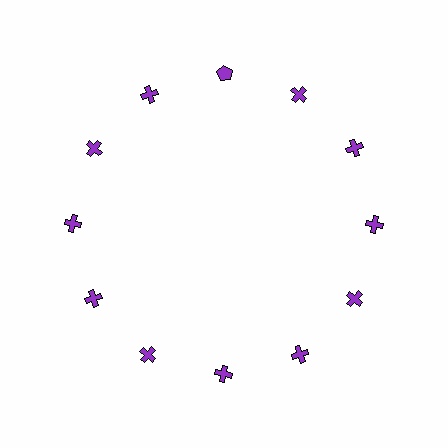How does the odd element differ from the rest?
It has a different shape: pentagon instead of cross.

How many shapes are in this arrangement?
There are 12 shapes arranged in a ring pattern.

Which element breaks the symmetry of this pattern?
The purple pentagon at roughly the 12 o'clock position breaks the symmetry. All other shapes are purple crosses.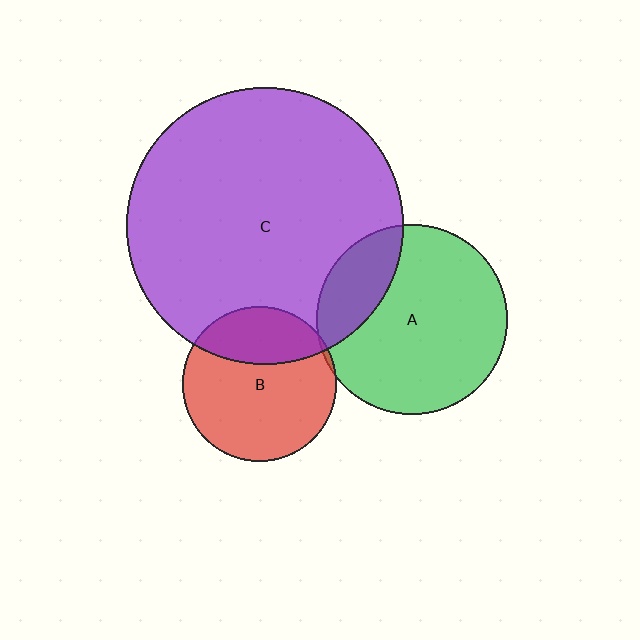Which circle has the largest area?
Circle C (purple).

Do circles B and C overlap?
Yes.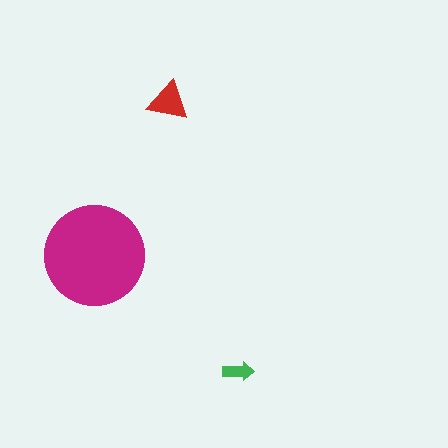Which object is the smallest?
The green arrow.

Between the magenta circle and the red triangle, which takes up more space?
The magenta circle.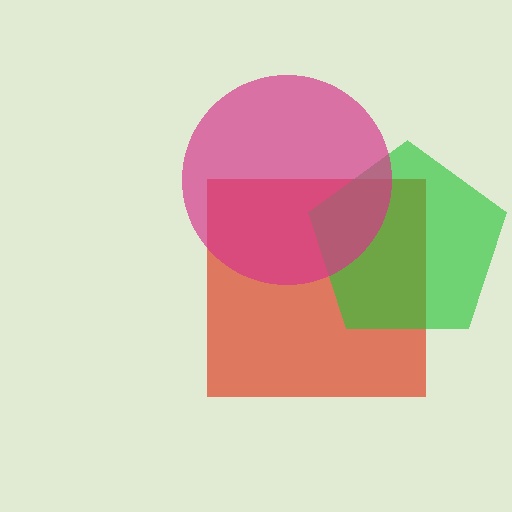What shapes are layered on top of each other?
The layered shapes are: a red square, a green pentagon, a magenta circle.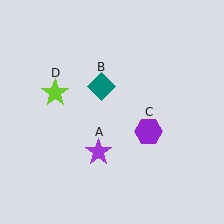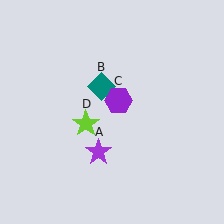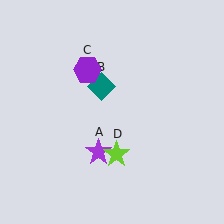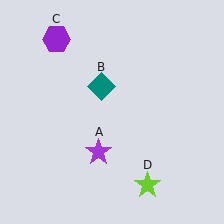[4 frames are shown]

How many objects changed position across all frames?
2 objects changed position: purple hexagon (object C), lime star (object D).